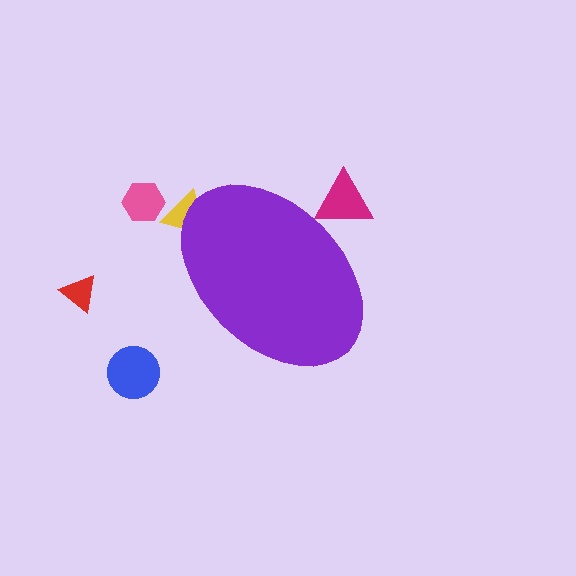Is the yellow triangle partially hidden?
Yes, the yellow triangle is partially hidden behind the purple ellipse.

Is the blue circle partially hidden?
No, the blue circle is fully visible.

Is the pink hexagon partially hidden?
No, the pink hexagon is fully visible.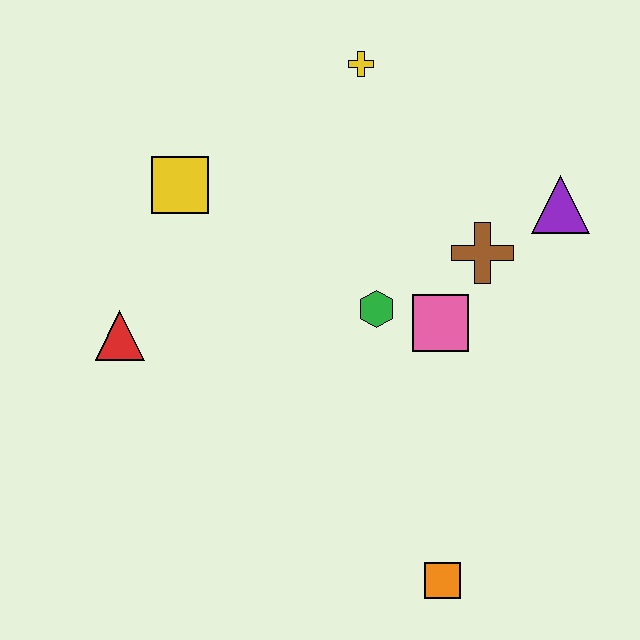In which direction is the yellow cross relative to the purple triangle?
The yellow cross is to the left of the purple triangle.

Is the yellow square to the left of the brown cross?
Yes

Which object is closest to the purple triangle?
The brown cross is closest to the purple triangle.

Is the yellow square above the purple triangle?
Yes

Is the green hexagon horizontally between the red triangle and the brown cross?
Yes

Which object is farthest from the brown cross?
The red triangle is farthest from the brown cross.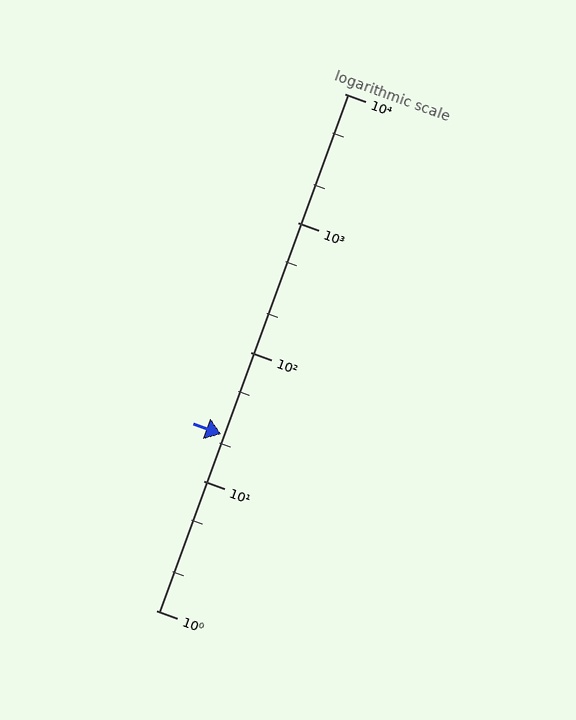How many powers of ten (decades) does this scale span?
The scale spans 4 decades, from 1 to 10000.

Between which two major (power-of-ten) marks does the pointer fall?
The pointer is between 10 and 100.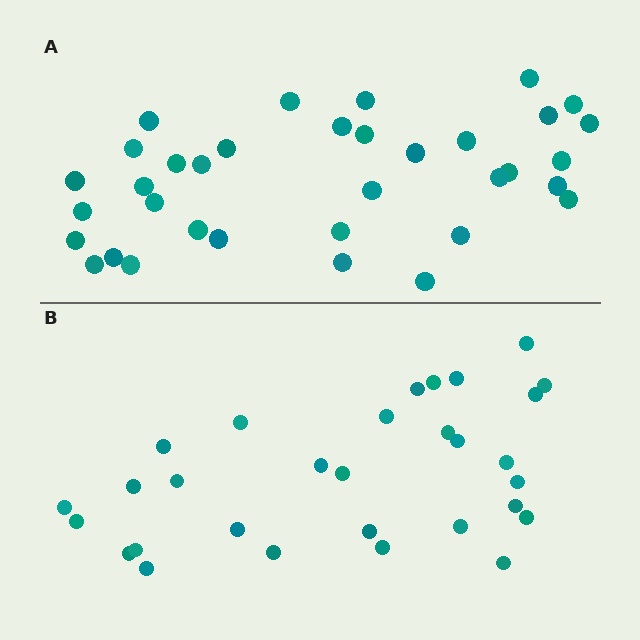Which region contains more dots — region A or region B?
Region A (the top region) has more dots.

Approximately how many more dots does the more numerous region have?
Region A has about 5 more dots than region B.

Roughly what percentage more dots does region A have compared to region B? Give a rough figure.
About 15% more.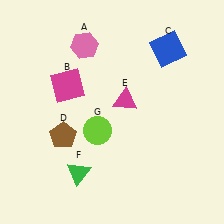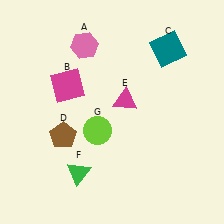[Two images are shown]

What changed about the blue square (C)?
In Image 1, C is blue. In Image 2, it changed to teal.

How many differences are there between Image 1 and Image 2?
There is 1 difference between the two images.